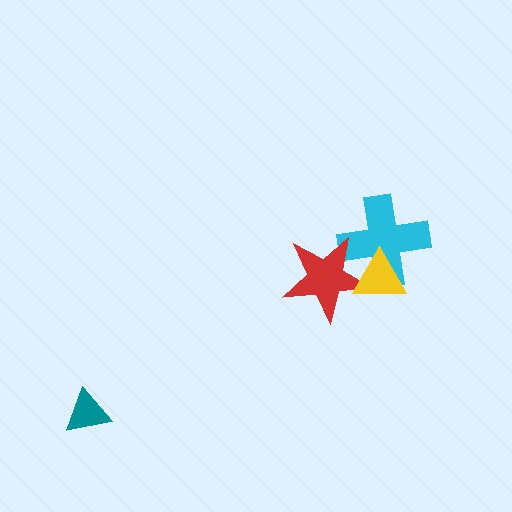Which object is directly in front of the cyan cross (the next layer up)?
The red star is directly in front of the cyan cross.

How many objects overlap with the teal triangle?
0 objects overlap with the teal triangle.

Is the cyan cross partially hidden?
Yes, it is partially covered by another shape.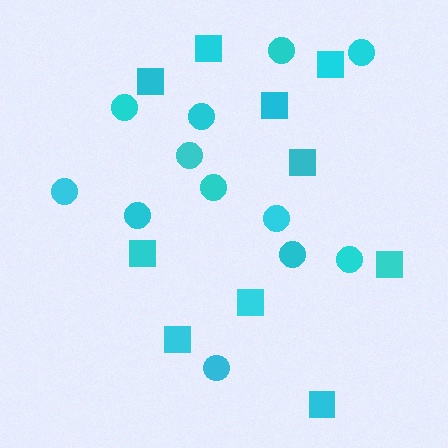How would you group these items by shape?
There are 2 groups: one group of squares (10) and one group of circles (12).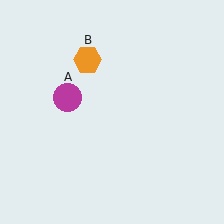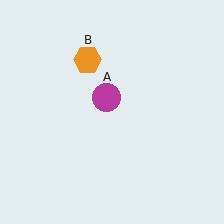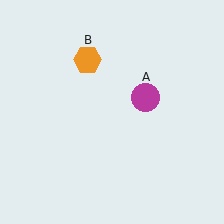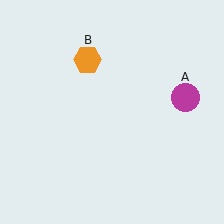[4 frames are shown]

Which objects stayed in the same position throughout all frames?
Orange hexagon (object B) remained stationary.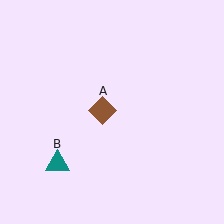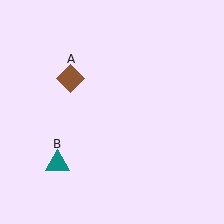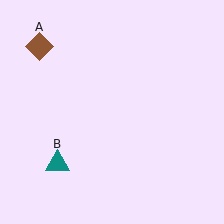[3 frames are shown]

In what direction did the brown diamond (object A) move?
The brown diamond (object A) moved up and to the left.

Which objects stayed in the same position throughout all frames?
Teal triangle (object B) remained stationary.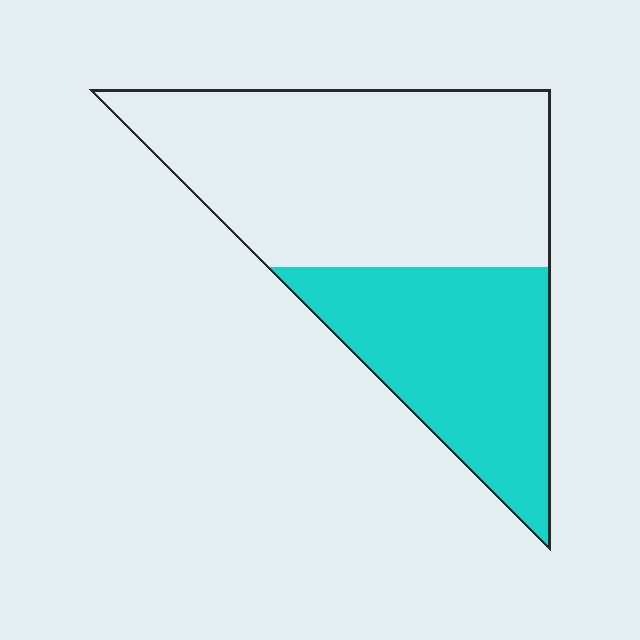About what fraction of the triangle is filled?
About three eighths (3/8).